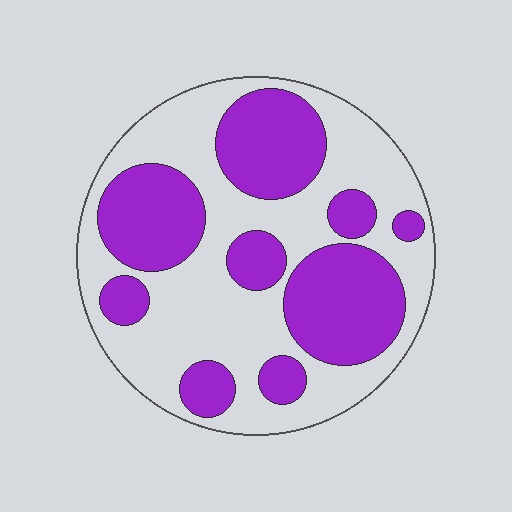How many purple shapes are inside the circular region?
9.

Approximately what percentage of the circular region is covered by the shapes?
Approximately 40%.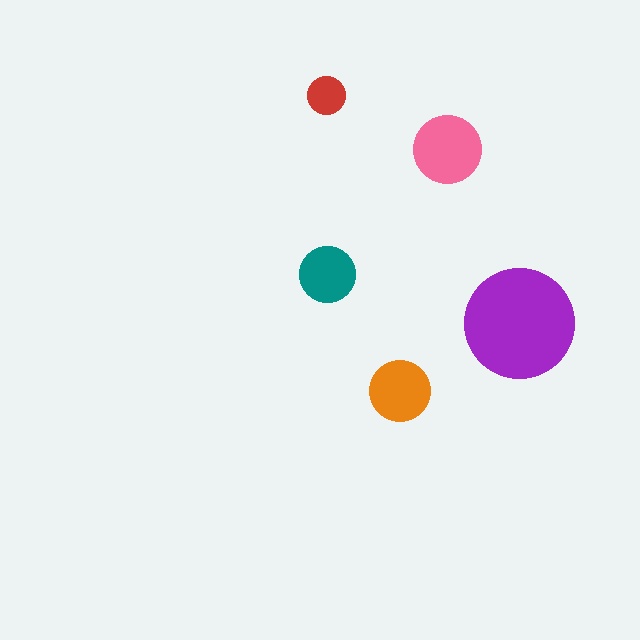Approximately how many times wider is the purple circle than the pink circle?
About 1.5 times wider.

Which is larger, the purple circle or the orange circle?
The purple one.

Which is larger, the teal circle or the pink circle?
The pink one.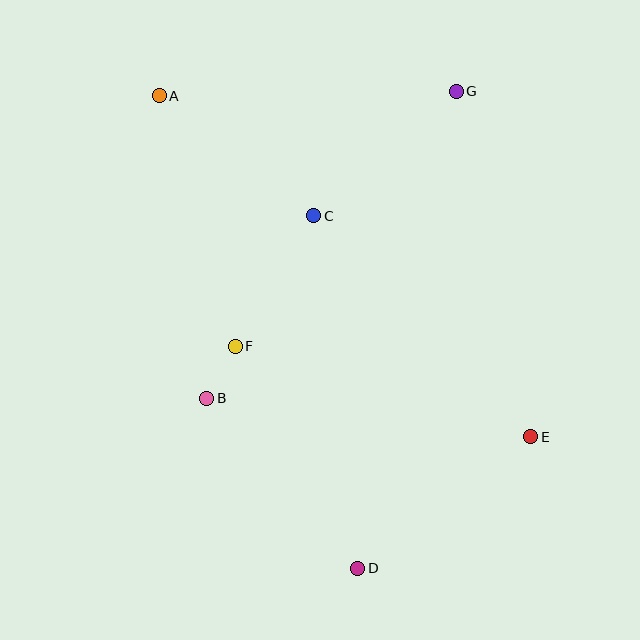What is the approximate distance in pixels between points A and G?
The distance between A and G is approximately 297 pixels.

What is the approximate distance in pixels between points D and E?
The distance between D and E is approximately 217 pixels.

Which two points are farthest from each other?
Points A and D are farthest from each other.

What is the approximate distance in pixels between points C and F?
The distance between C and F is approximately 152 pixels.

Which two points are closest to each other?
Points B and F are closest to each other.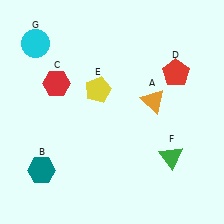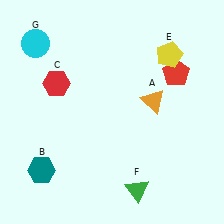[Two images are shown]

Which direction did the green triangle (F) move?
The green triangle (F) moved left.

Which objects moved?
The objects that moved are: the yellow pentagon (E), the green triangle (F).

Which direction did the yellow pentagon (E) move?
The yellow pentagon (E) moved right.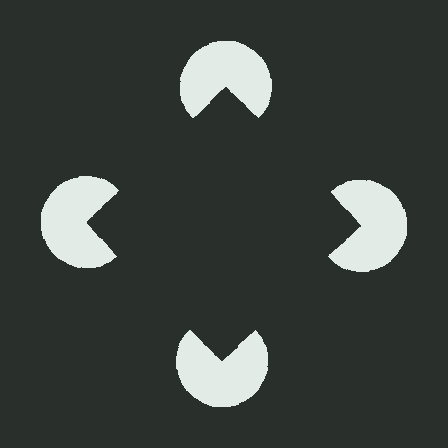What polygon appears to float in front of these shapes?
An illusory square — its edges are inferred from the aligned wedge cuts in the pac-man discs, not physically drawn.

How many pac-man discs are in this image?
There are 4 — one at each vertex of the illusory square.